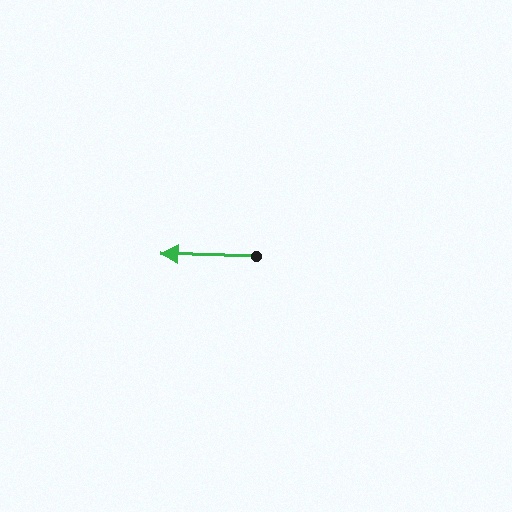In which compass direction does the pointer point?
West.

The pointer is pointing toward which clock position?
Roughly 9 o'clock.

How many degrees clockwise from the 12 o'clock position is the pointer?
Approximately 271 degrees.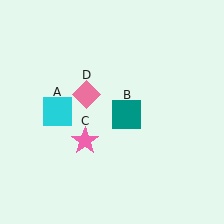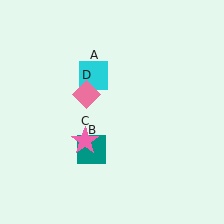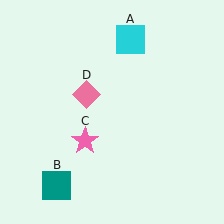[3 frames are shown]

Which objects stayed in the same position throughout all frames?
Pink star (object C) and pink diamond (object D) remained stationary.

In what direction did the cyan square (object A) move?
The cyan square (object A) moved up and to the right.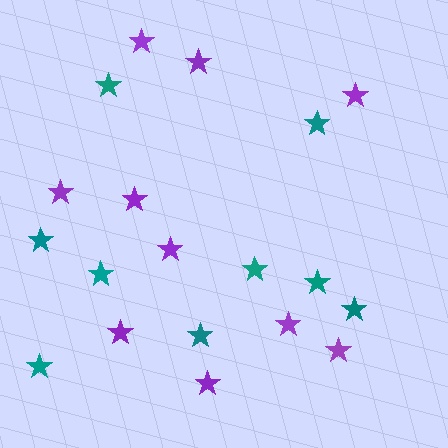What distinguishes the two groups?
There are 2 groups: one group of purple stars (10) and one group of teal stars (9).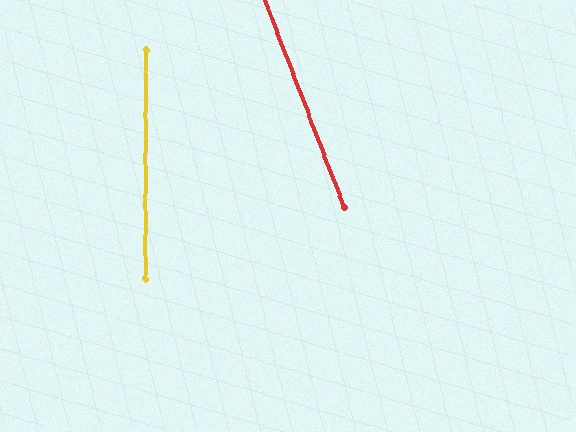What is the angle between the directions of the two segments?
Approximately 21 degrees.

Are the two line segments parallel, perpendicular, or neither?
Neither parallel nor perpendicular — they differ by about 21°.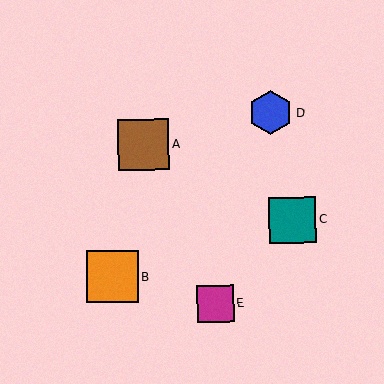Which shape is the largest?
The orange square (labeled B) is the largest.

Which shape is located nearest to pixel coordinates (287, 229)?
The teal square (labeled C) at (293, 220) is nearest to that location.